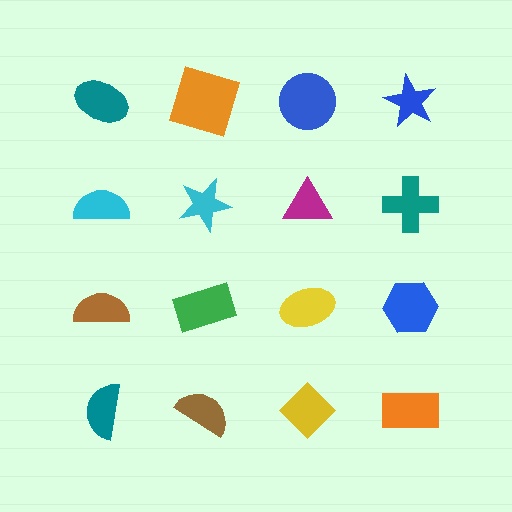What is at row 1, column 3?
A blue circle.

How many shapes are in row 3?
4 shapes.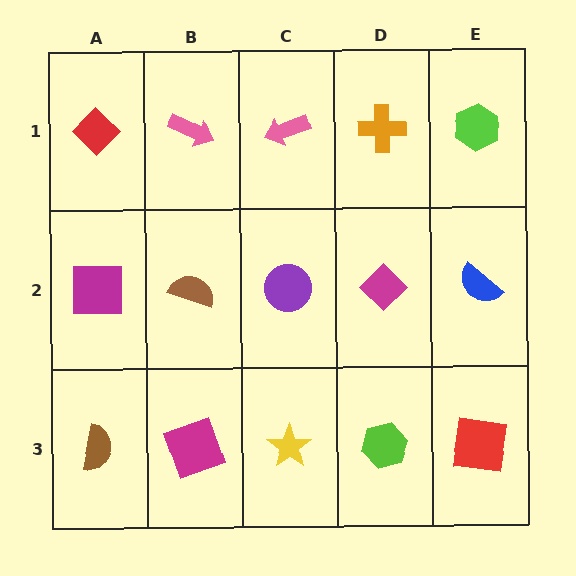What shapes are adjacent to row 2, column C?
A pink arrow (row 1, column C), a yellow star (row 3, column C), a brown semicircle (row 2, column B), a magenta diamond (row 2, column D).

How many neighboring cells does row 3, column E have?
2.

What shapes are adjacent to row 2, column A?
A red diamond (row 1, column A), a brown semicircle (row 3, column A), a brown semicircle (row 2, column B).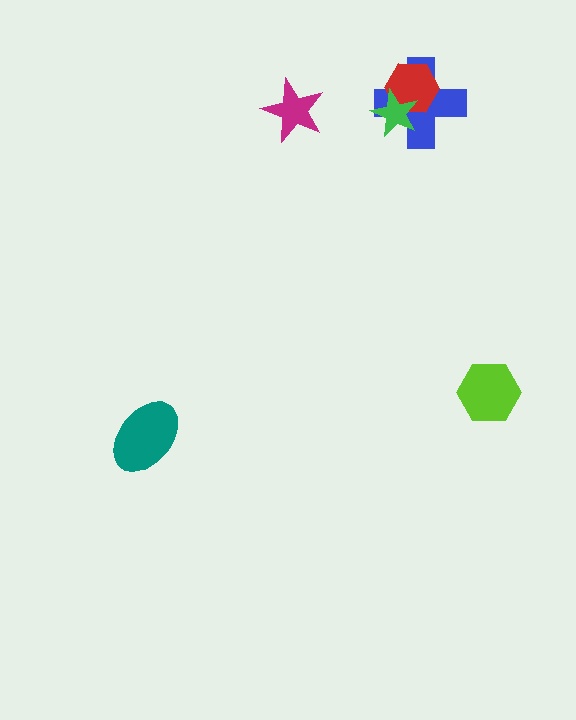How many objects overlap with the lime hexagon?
0 objects overlap with the lime hexagon.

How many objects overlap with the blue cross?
2 objects overlap with the blue cross.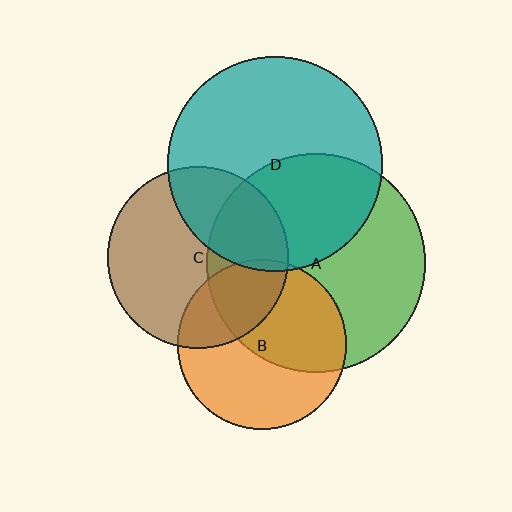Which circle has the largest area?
Circle A (green).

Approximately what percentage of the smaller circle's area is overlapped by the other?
Approximately 40%.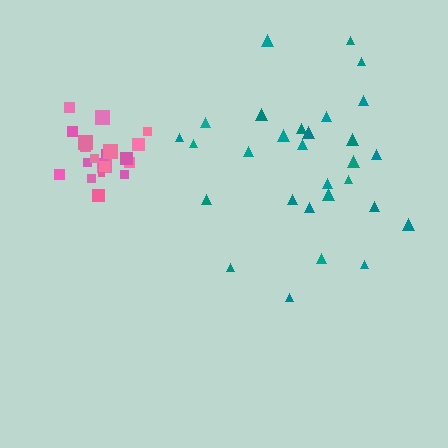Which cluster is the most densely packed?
Pink.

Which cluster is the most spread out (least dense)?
Teal.